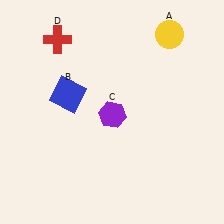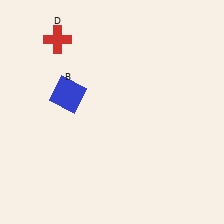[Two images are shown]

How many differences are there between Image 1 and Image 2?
There are 2 differences between the two images.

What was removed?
The yellow circle (A), the purple hexagon (C) were removed in Image 2.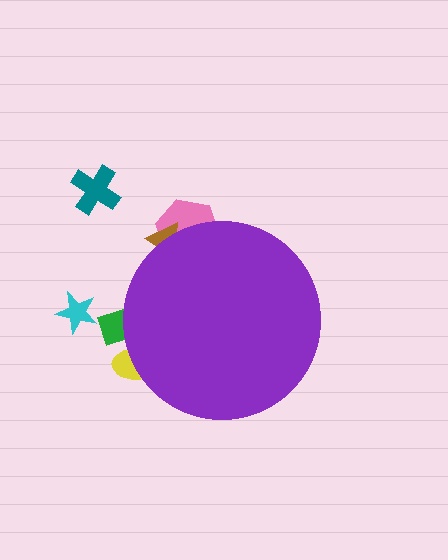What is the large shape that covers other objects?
A purple circle.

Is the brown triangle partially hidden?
Yes, the brown triangle is partially hidden behind the purple circle.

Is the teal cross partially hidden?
No, the teal cross is fully visible.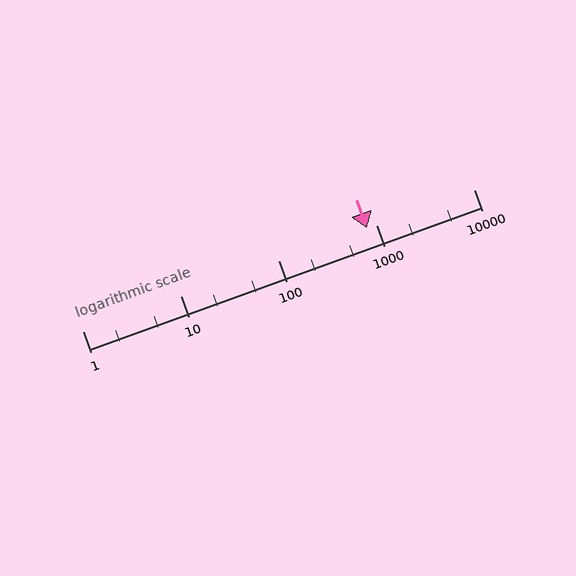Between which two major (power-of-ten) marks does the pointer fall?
The pointer is between 100 and 1000.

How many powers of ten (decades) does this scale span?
The scale spans 4 decades, from 1 to 10000.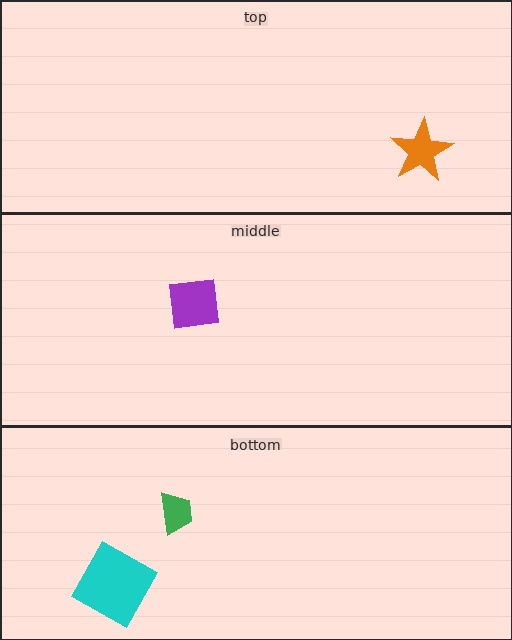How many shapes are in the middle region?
1.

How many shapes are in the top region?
1.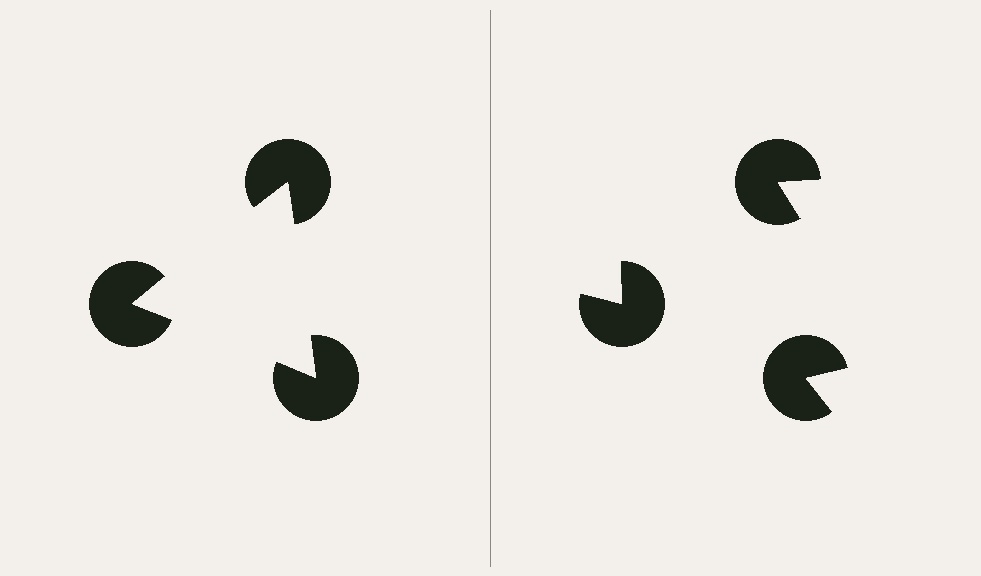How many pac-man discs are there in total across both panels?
6 — 3 on each side.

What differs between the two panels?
The pac-man discs are positioned identically on both sides; only the wedge orientations differ. On the left they align to a triangle; on the right they are misaligned.